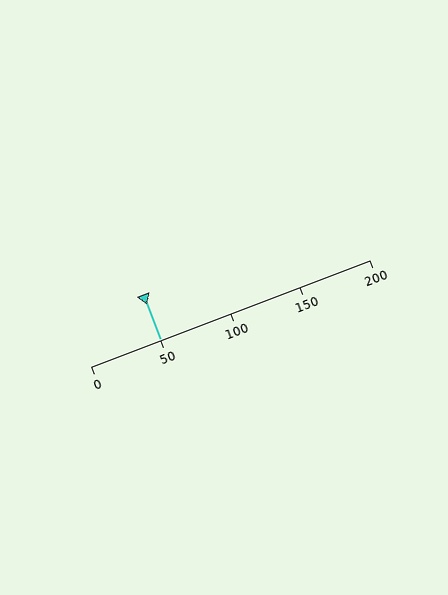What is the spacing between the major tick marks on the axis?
The major ticks are spaced 50 apart.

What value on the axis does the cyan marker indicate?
The marker indicates approximately 50.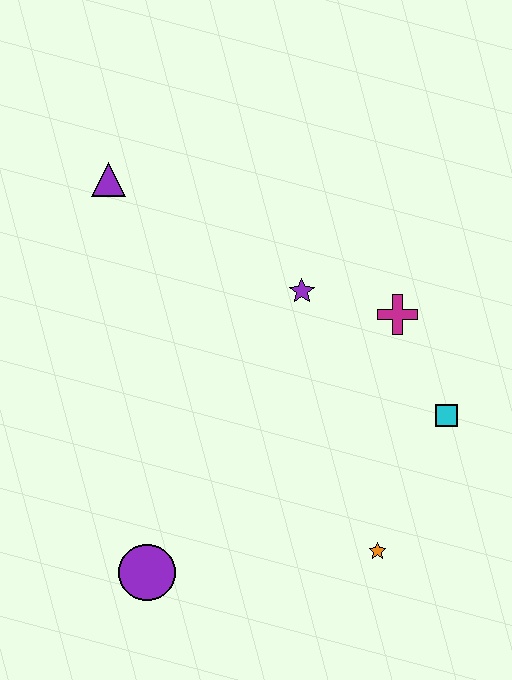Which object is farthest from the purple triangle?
The orange star is farthest from the purple triangle.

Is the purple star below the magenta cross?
No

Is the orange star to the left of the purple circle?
No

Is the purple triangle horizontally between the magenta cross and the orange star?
No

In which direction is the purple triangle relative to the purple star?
The purple triangle is to the left of the purple star.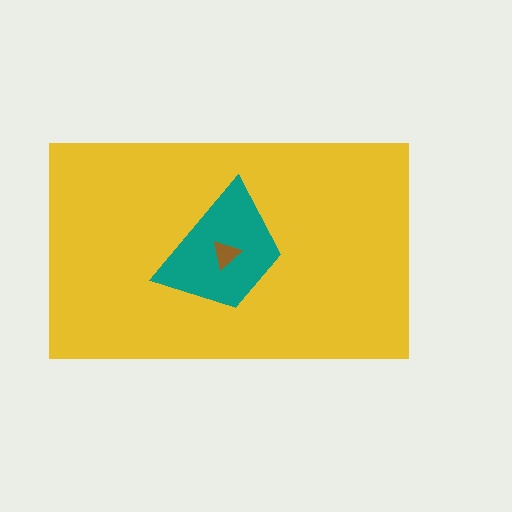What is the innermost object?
The brown triangle.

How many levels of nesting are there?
3.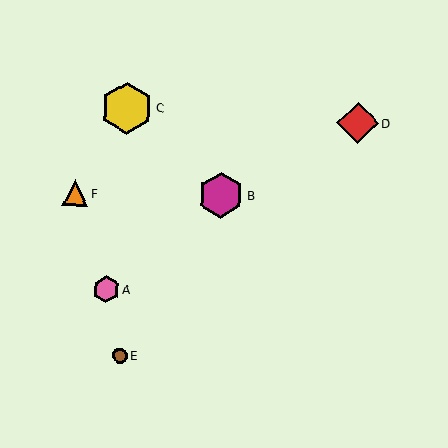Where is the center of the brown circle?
The center of the brown circle is at (120, 356).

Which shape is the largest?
The yellow hexagon (labeled C) is the largest.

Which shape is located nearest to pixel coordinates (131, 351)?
The brown circle (labeled E) at (120, 356) is nearest to that location.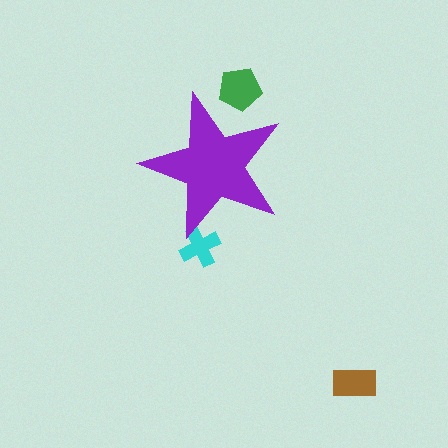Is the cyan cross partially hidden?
Yes, the cyan cross is partially hidden behind the purple star.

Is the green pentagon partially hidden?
Yes, the green pentagon is partially hidden behind the purple star.